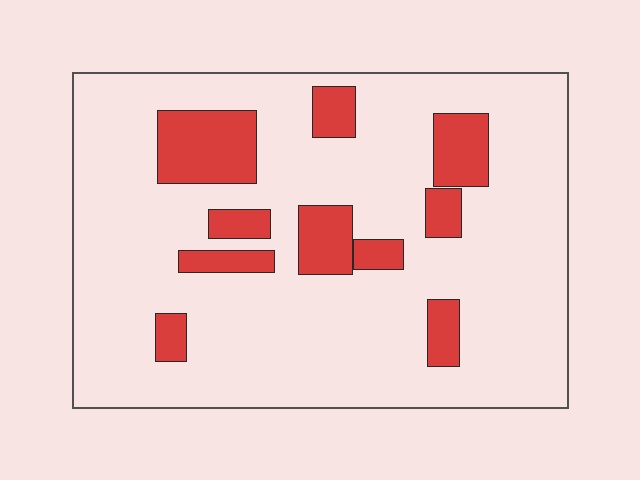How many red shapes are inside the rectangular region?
10.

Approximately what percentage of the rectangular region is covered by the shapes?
Approximately 15%.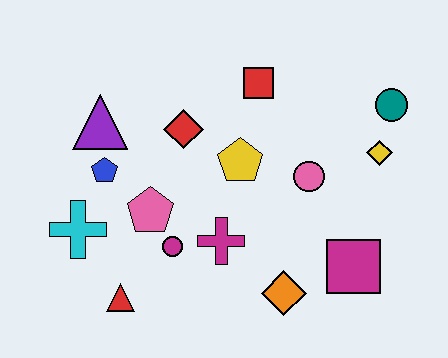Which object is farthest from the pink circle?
The cyan cross is farthest from the pink circle.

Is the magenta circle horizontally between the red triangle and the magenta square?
Yes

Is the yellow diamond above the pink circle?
Yes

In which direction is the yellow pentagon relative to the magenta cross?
The yellow pentagon is above the magenta cross.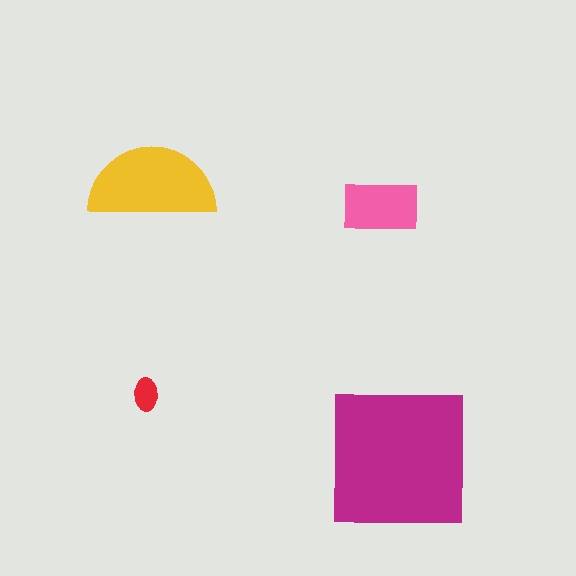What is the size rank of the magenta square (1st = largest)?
1st.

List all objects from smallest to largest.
The red ellipse, the pink rectangle, the yellow semicircle, the magenta square.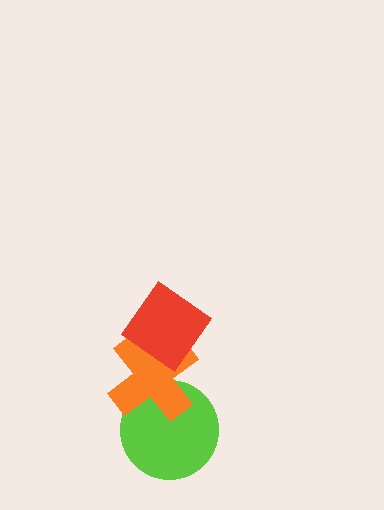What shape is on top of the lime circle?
The orange cross is on top of the lime circle.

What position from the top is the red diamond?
The red diamond is 1st from the top.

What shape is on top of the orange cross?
The red diamond is on top of the orange cross.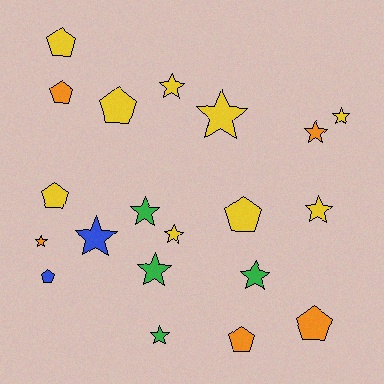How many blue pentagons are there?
There is 1 blue pentagon.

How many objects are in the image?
There are 20 objects.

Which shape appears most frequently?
Star, with 12 objects.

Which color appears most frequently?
Yellow, with 9 objects.